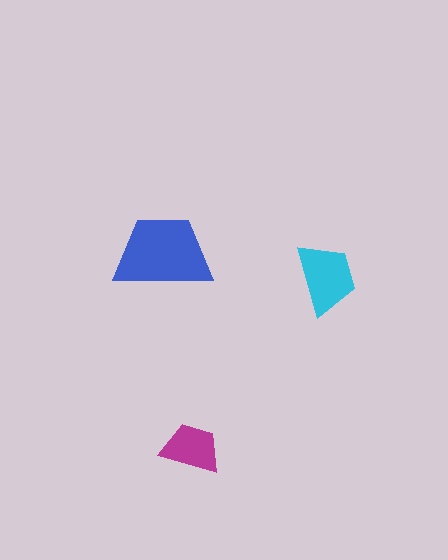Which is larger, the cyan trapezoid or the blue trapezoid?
The blue one.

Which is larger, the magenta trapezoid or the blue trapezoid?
The blue one.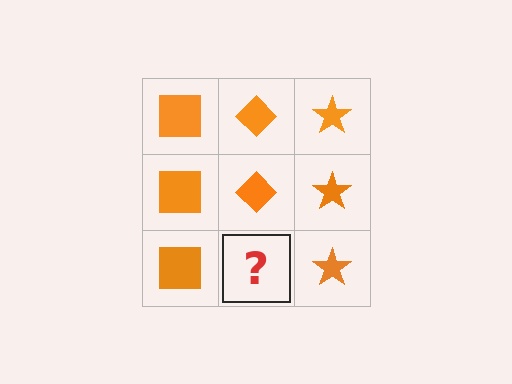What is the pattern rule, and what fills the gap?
The rule is that each column has a consistent shape. The gap should be filled with an orange diamond.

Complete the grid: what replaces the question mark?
The question mark should be replaced with an orange diamond.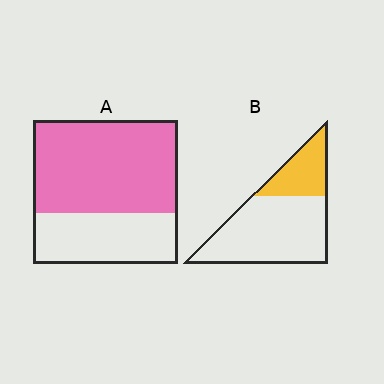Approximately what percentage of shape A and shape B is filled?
A is approximately 65% and B is approximately 30%.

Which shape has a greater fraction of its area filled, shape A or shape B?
Shape A.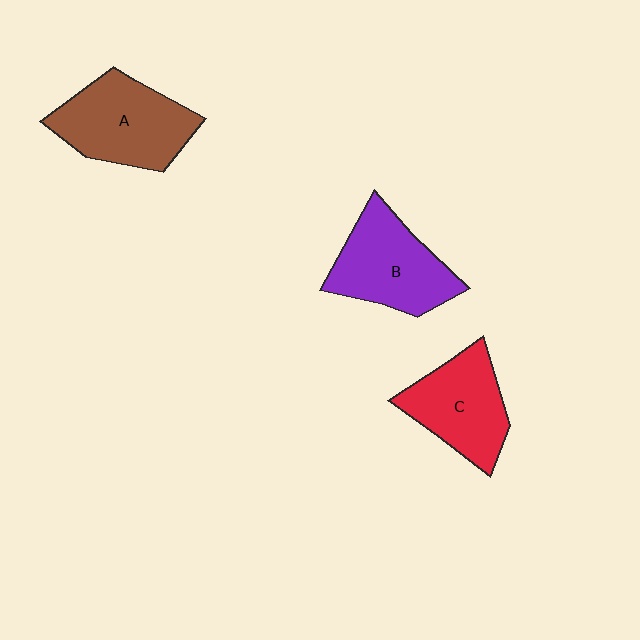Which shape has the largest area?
Shape A (brown).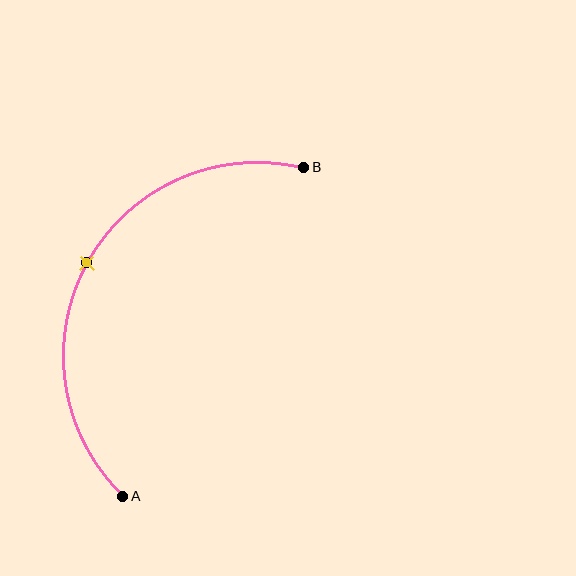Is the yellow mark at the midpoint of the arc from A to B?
Yes. The yellow mark lies on the arc at equal arc-length from both A and B — it is the arc midpoint.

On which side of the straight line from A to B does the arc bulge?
The arc bulges to the left of the straight line connecting A and B.